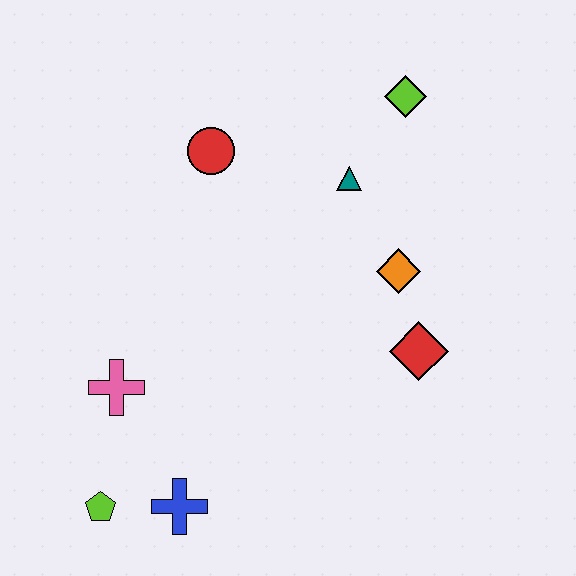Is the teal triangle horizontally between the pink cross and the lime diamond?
Yes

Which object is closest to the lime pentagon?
The blue cross is closest to the lime pentagon.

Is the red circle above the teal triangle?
Yes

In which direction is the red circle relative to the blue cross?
The red circle is above the blue cross.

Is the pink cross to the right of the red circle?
No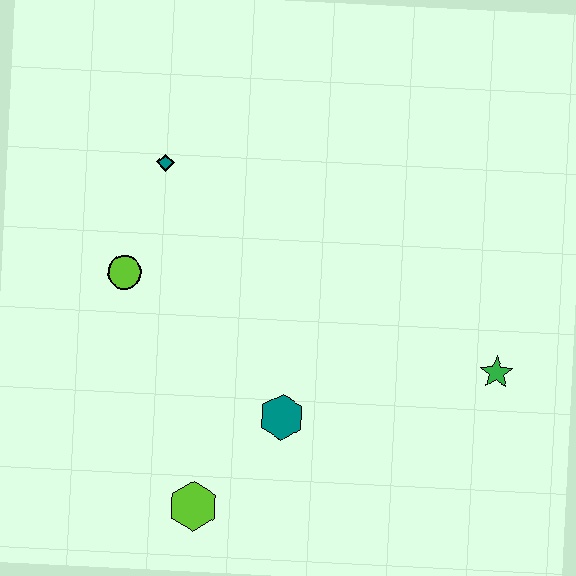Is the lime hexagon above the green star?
No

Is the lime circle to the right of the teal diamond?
No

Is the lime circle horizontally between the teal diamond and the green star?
No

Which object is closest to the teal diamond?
The lime circle is closest to the teal diamond.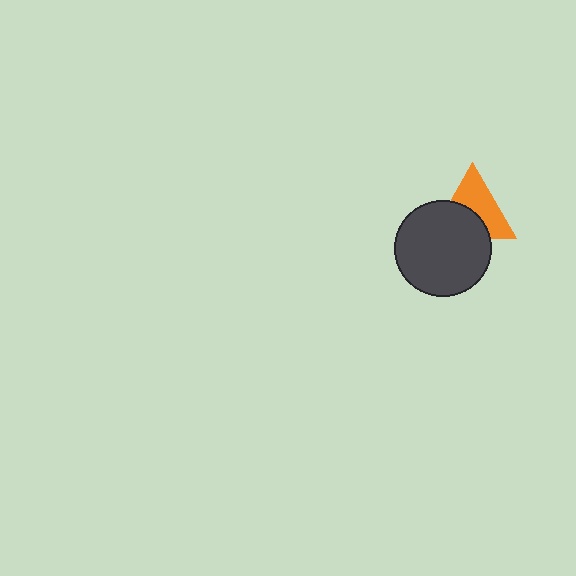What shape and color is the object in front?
The object in front is a dark gray circle.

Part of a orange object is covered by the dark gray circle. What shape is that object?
It is a triangle.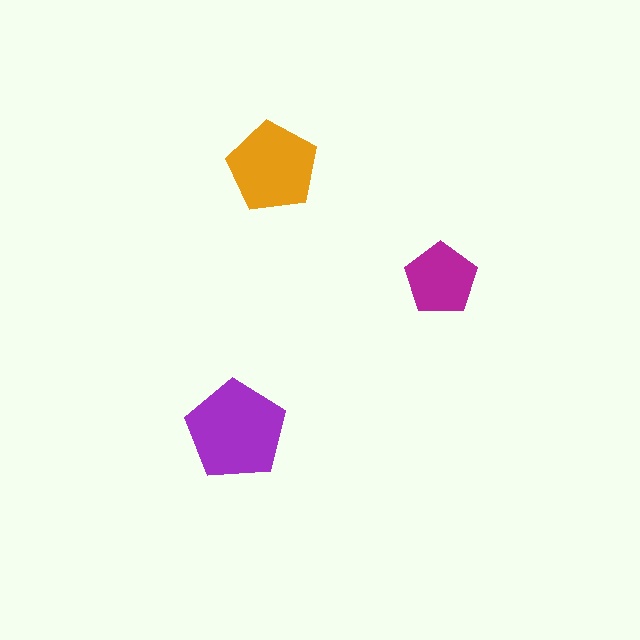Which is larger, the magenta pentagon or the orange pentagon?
The orange one.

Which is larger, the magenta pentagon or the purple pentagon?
The purple one.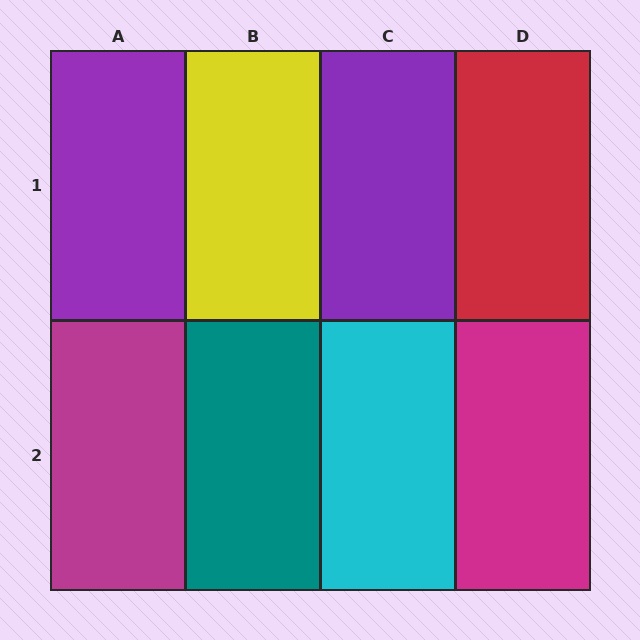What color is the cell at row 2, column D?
Magenta.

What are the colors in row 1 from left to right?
Purple, yellow, purple, red.